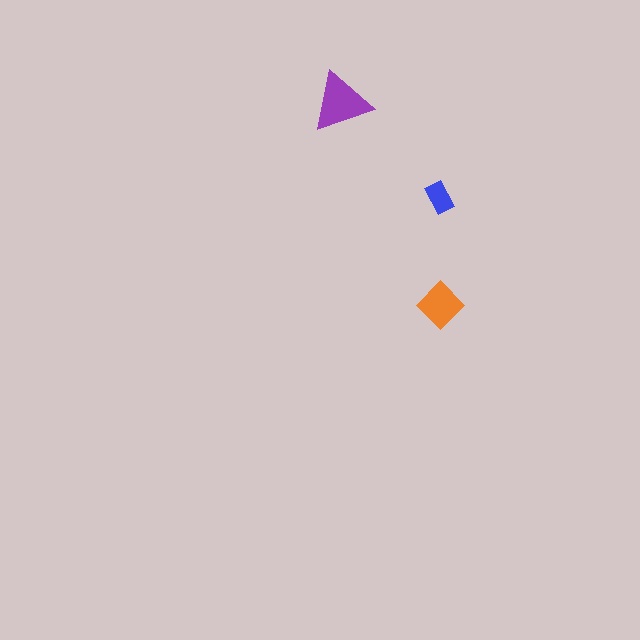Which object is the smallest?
The blue rectangle.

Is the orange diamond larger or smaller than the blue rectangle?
Larger.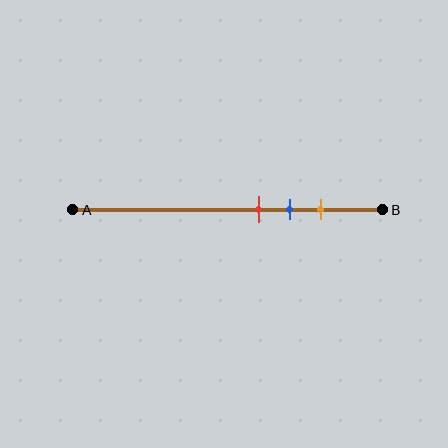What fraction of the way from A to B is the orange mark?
The orange mark is approximately 80% (0.8) of the way from A to B.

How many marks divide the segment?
There are 3 marks dividing the segment.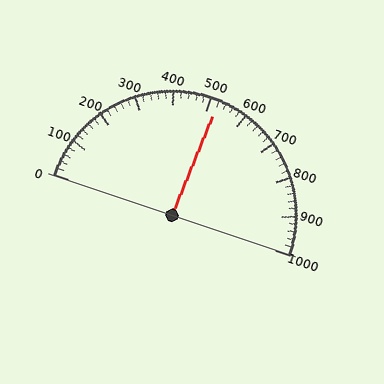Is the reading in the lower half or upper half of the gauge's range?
The reading is in the upper half of the range (0 to 1000).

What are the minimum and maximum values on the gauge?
The gauge ranges from 0 to 1000.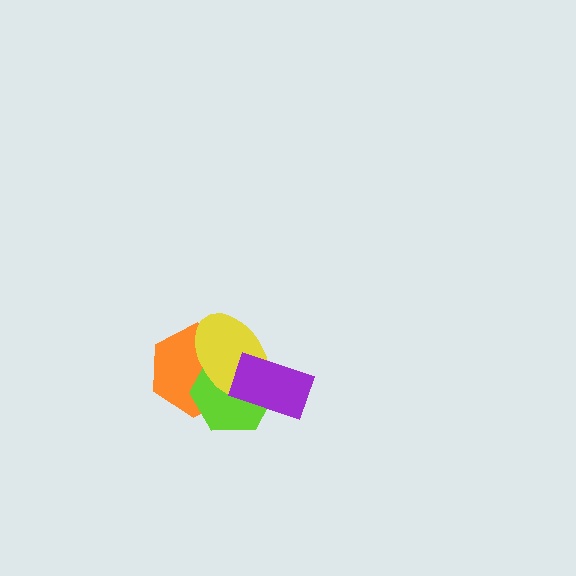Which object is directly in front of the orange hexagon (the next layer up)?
The lime hexagon is directly in front of the orange hexagon.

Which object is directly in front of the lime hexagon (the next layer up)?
The yellow ellipse is directly in front of the lime hexagon.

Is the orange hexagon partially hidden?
Yes, it is partially covered by another shape.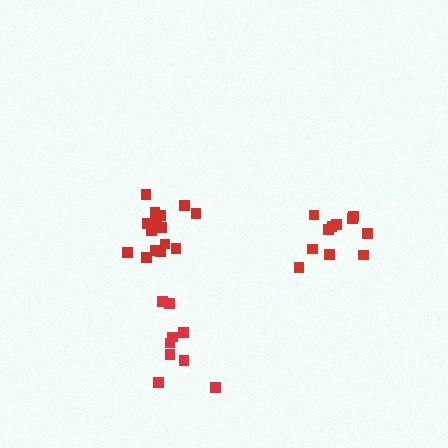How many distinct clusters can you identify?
There are 3 distinct clusters.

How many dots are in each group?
Group 1: 11 dots, Group 2: 15 dots, Group 3: 9 dots (35 total).